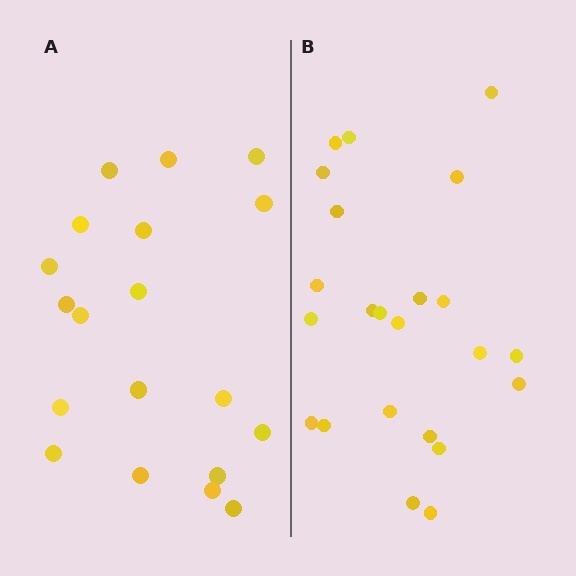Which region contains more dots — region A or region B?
Region B (the right region) has more dots.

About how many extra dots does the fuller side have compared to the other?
Region B has about 4 more dots than region A.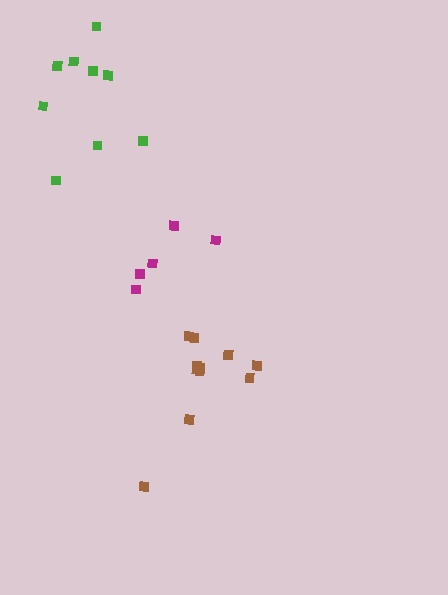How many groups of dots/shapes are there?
There are 3 groups.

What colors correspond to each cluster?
The clusters are colored: brown, green, magenta.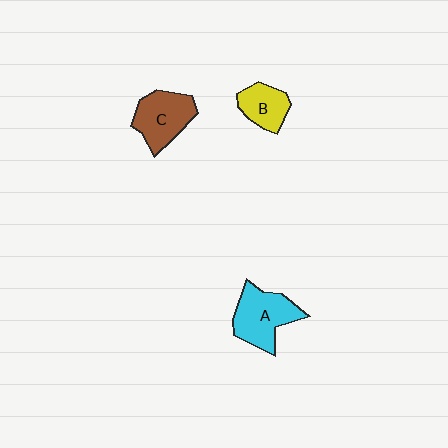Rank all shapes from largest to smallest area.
From largest to smallest: A (cyan), C (brown), B (yellow).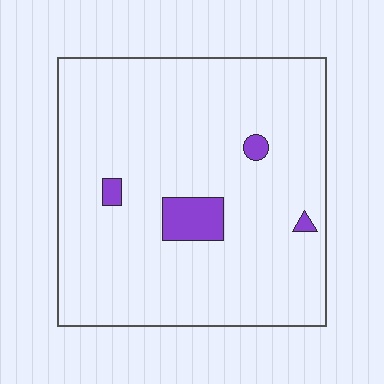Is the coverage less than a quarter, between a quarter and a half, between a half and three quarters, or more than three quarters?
Less than a quarter.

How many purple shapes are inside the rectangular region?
4.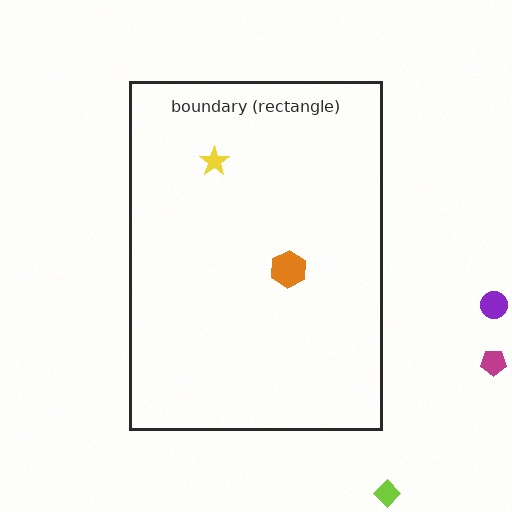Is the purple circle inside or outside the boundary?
Outside.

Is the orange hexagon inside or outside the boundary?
Inside.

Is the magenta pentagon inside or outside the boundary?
Outside.